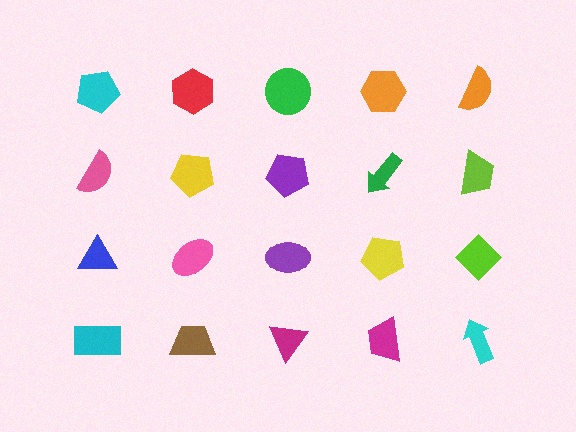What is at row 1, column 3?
A green circle.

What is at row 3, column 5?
A lime diamond.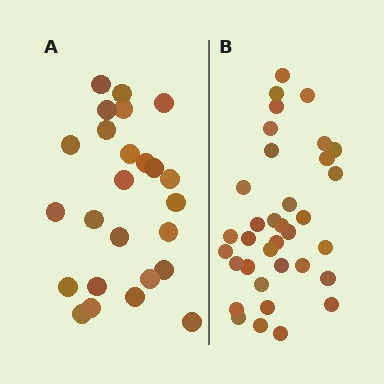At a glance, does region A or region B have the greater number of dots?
Region B (the right region) has more dots.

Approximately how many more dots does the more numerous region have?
Region B has roughly 10 or so more dots than region A.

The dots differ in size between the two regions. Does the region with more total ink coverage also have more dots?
No. Region A has more total ink coverage because its dots are larger, but region B actually contains more individual dots. Total area can be misleading — the number of items is what matters here.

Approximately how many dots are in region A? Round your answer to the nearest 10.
About 20 dots. (The exact count is 25, which rounds to 20.)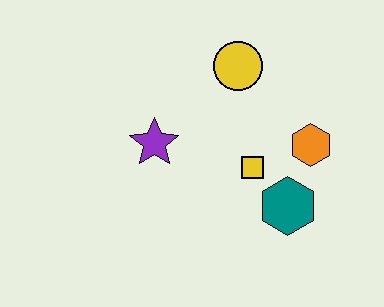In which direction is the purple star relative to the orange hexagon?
The purple star is to the left of the orange hexagon.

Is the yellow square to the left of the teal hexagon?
Yes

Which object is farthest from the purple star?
The orange hexagon is farthest from the purple star.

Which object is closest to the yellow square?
The teal hexagon is closest to the yellow square.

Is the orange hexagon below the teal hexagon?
No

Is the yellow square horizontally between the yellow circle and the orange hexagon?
Yes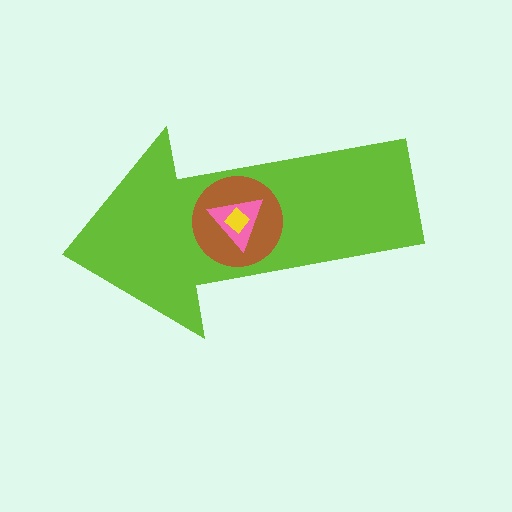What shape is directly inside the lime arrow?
The brown circle.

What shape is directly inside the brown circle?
The pink triangle.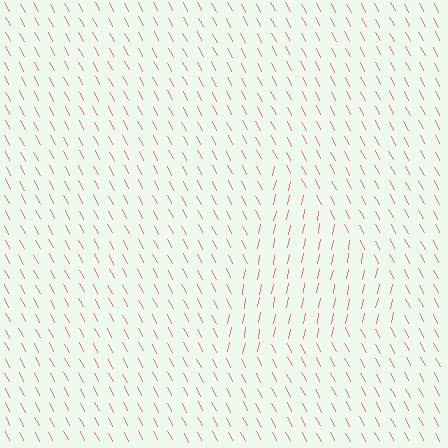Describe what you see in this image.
The image is filled with small pink line segments. A triangle region in the image has lines oriented differently from the surrounding lines, creating a visible texture boundary.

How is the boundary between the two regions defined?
The boundary is defined purely by a change in line orientation (approximately 39 degrees difference). All lines are the same color and thickness.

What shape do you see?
I see a triangle.